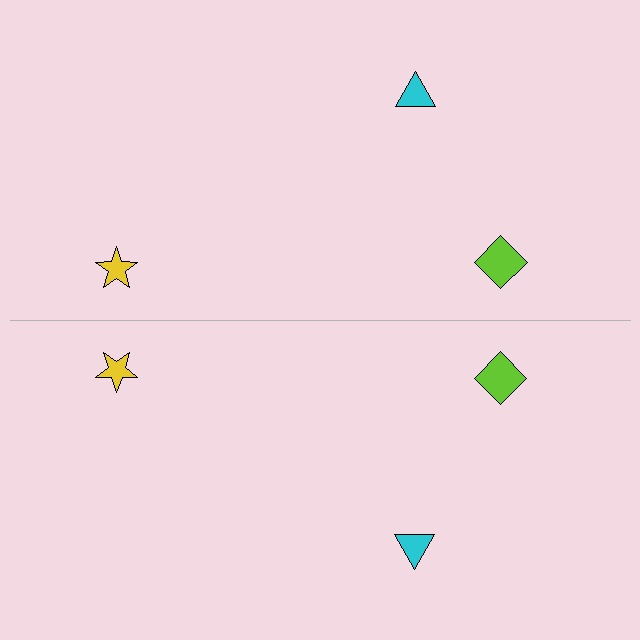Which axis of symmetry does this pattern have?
The pattern has a horizontal axis of symmetry running through the center of the image.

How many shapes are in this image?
There are 6 shapes in this image.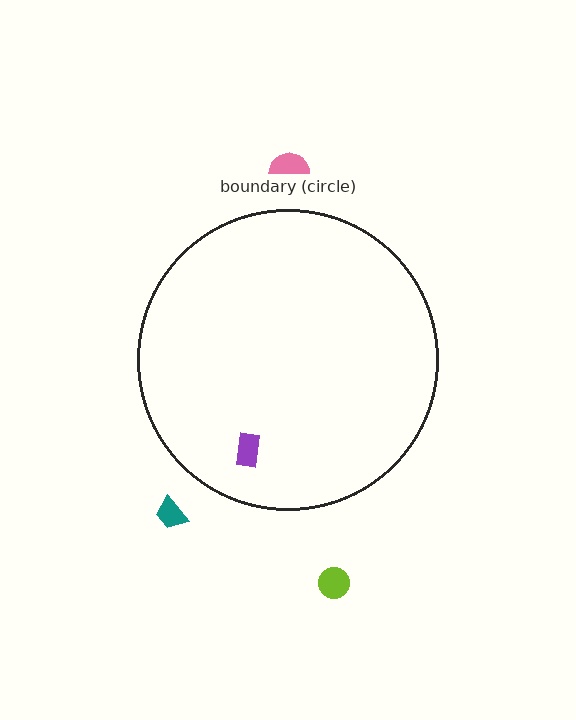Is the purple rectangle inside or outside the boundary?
Inside.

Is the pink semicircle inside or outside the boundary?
Outside.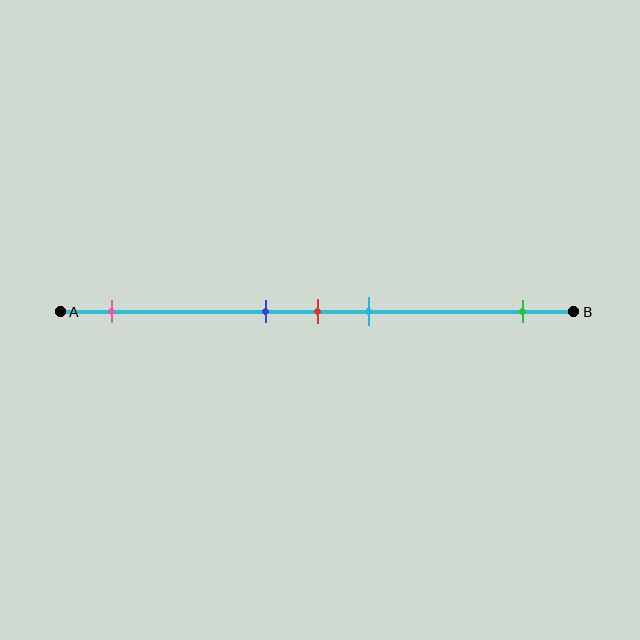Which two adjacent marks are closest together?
The blue and red marks are the closest adjacent pair.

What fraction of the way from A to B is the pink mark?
The pink mark is approximately 10% (0.1) of the way from A to B.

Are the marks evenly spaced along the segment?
No, the marks are not evenly spaced.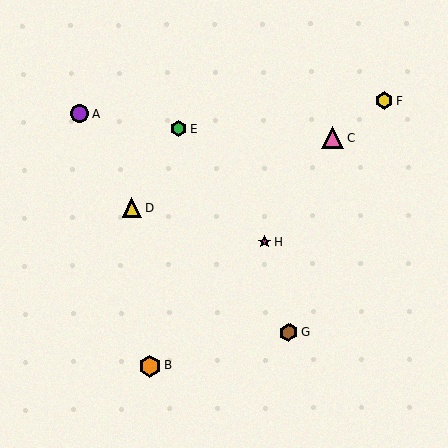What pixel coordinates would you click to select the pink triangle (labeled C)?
Click at (333, 138) to select the pink triangle C.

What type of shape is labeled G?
Shape G is a brown hexagon.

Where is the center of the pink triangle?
The center of the pink triangle is at (333, 138).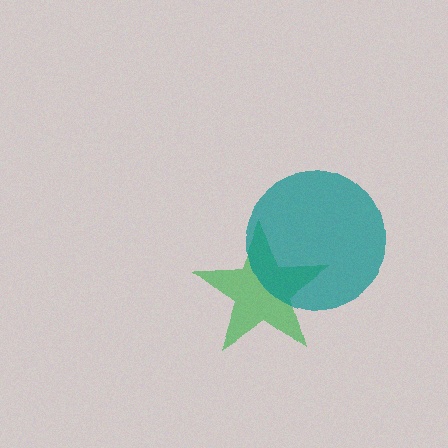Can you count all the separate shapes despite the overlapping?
Yes, there are 2 separate shapes.